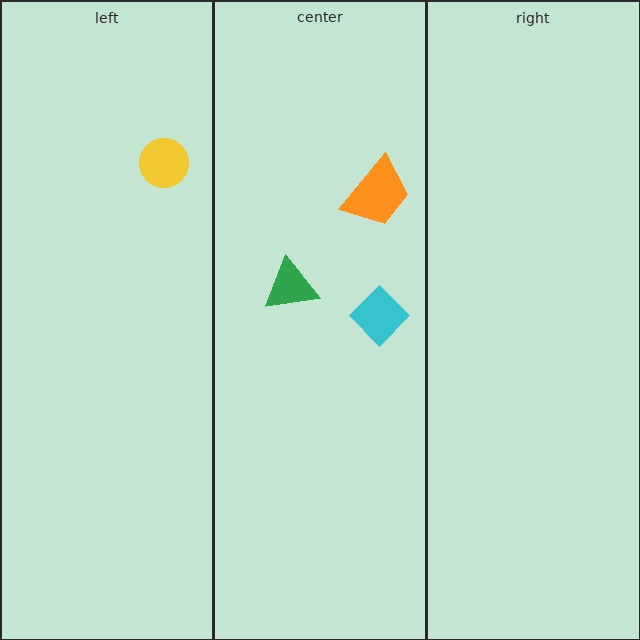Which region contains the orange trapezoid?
The center region.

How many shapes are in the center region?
3.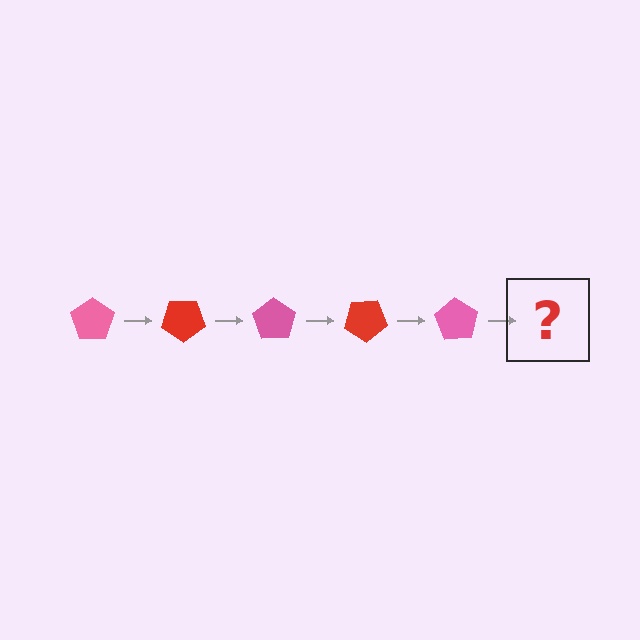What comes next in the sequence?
The next element should be a red pentagon, rotated 175 degrees from the start.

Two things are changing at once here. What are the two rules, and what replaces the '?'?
The two rules are that it rotates 35 degrees each step and the color cycles through pink and red. The '?' should be a red pentagon, rotated 175 degrees from the start.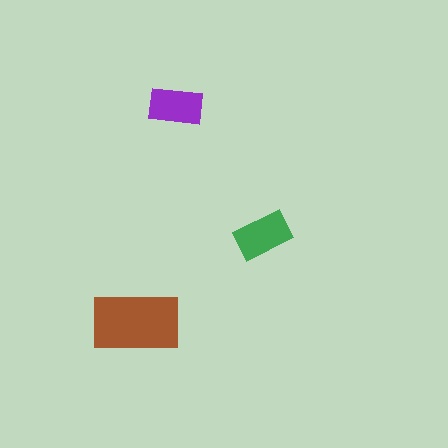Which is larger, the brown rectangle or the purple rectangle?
The brown one.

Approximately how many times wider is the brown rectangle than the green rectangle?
About 1.5 times wider.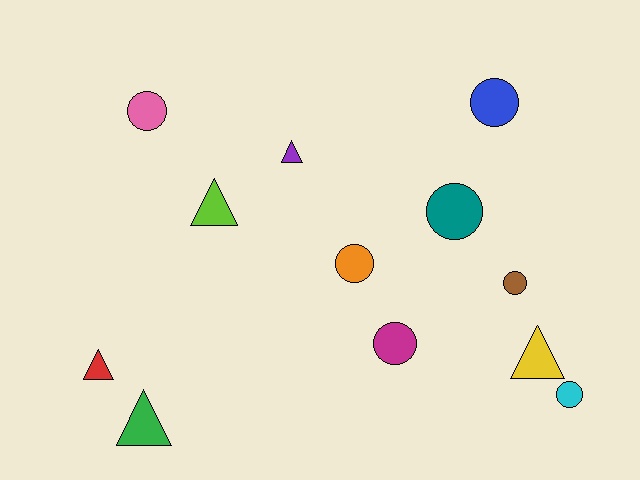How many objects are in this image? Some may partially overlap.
There are 12 objects.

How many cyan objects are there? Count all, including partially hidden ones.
There is 1 cyan object.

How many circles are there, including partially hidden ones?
There are 7 circles.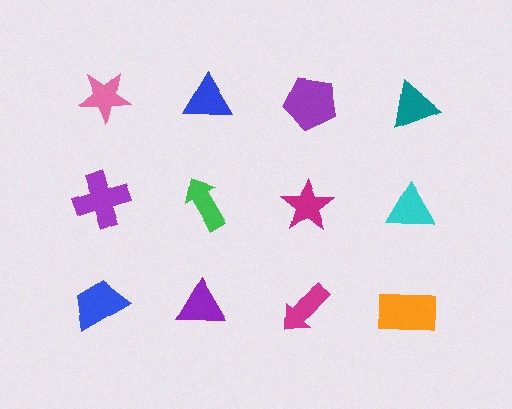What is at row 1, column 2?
A blue triangle.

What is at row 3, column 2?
A purple triangle.